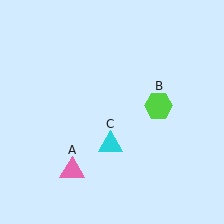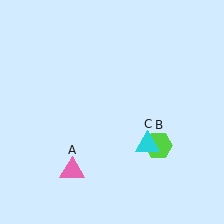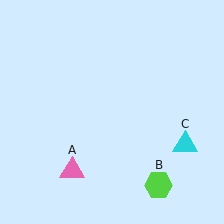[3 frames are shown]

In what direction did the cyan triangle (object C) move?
The cyan triangle (object C) moved right.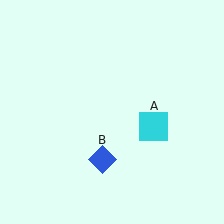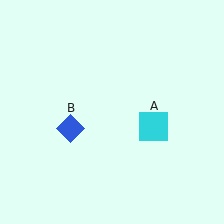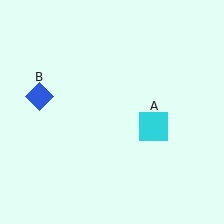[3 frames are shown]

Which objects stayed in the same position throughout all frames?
Cyan square (object A) remained stationary.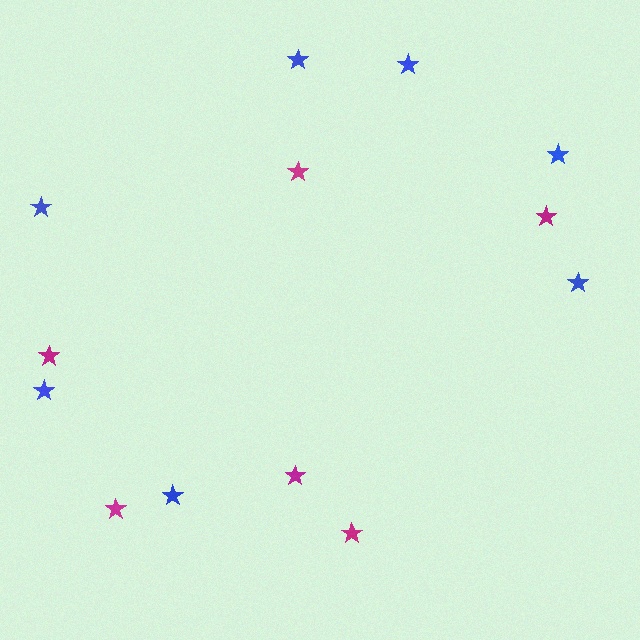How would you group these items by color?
There are 2 groups: one group of magenta stars (6) and one group of blue stars (7).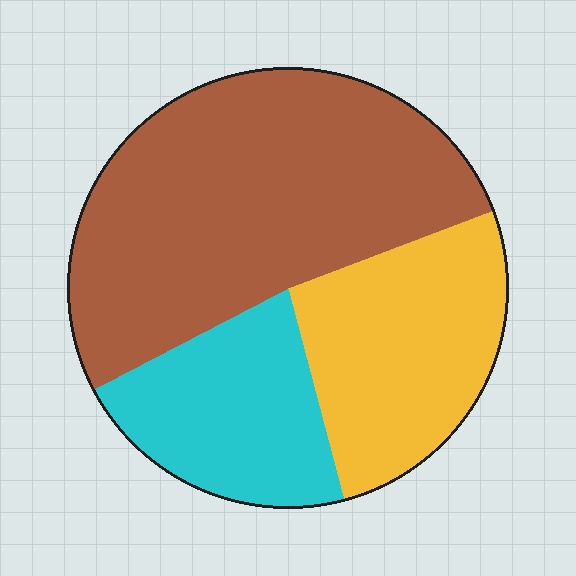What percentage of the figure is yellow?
Yellow covers about 25% of the figure.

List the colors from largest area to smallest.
From largest to smallest: brown, yellow, cyan.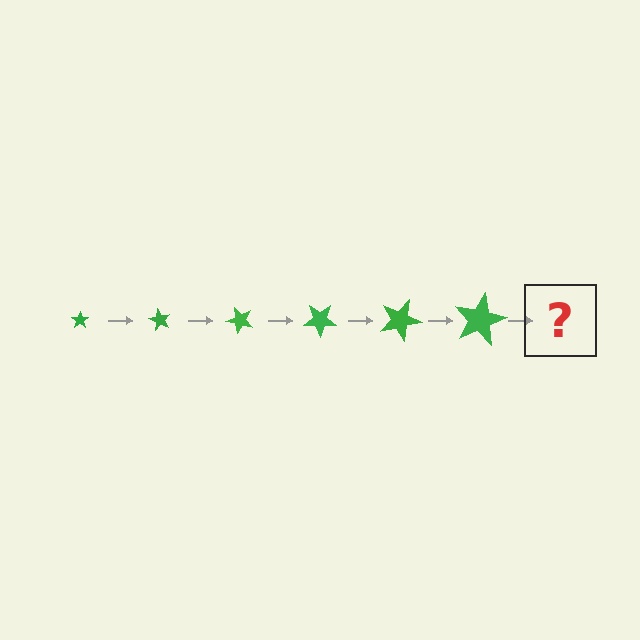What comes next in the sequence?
The next element should be a star, larger than the previous one and rotated 360 degrees from the start.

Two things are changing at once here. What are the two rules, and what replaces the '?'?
The two rules are that the star grows larger each step and it rotates 60 degrees each step. The '?' should be a star, larger than the previous one and rotated 360 degrees from the start.